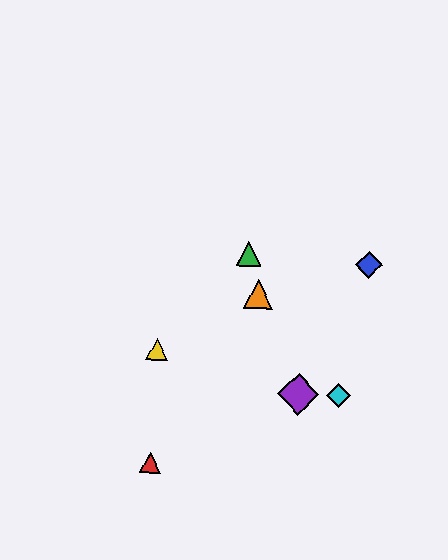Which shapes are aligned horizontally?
The purple diamond, the cyan diamond are aligned horizontally.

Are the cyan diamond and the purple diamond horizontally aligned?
Yes, both are at y≈396.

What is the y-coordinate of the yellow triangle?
The yellow triangle is at y≈349.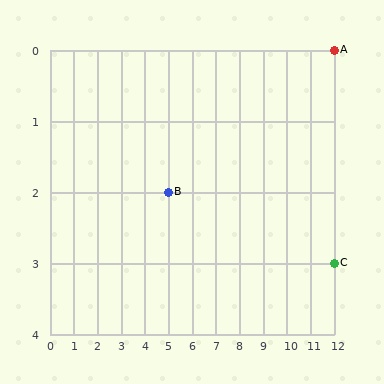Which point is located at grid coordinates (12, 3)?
Point C is at (12, 3).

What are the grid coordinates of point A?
Point A is at grid coordinates (12, 0).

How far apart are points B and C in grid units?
Points B and C are 7 columns and 1 row apart (about 7.1 grid units diagonally).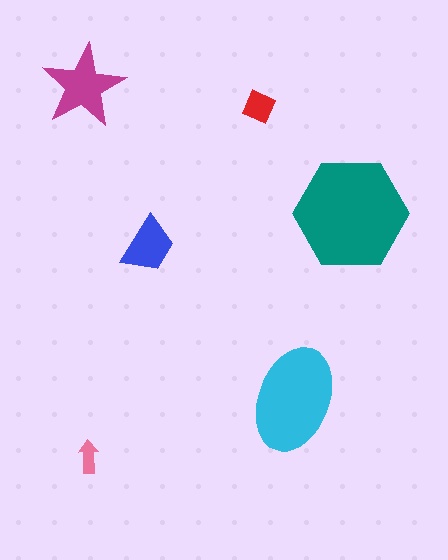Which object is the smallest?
The pink arrow.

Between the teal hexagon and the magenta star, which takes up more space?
The teal hexagon.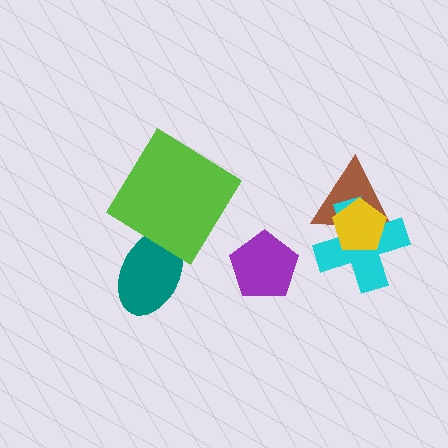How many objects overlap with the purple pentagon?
0 objects overlap with the purple pentagon.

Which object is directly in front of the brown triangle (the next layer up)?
The cyan cross is directly in front of the brown triangle.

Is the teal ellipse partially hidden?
Yes, it is partially covered by another shape.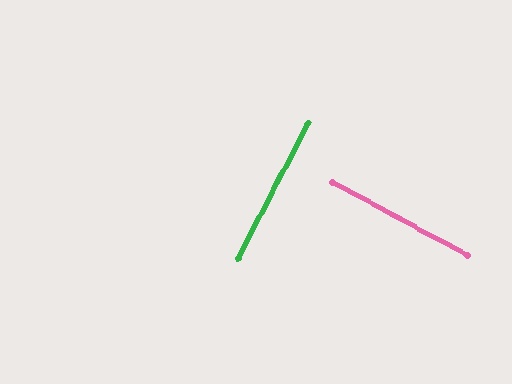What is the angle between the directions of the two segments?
Approximately 89 degrees.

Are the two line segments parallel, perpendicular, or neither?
Perpendicular — they meet at approximately 89°.